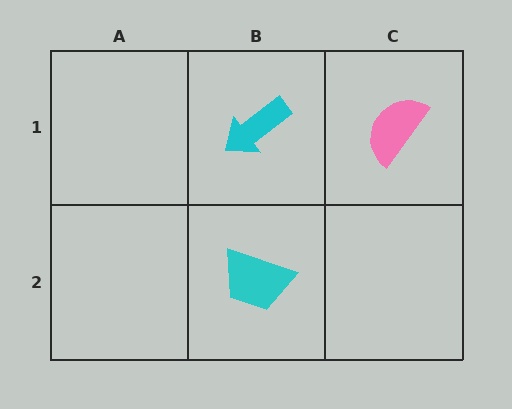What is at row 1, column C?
A pink semicircle.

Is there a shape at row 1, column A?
No, that cell is empty.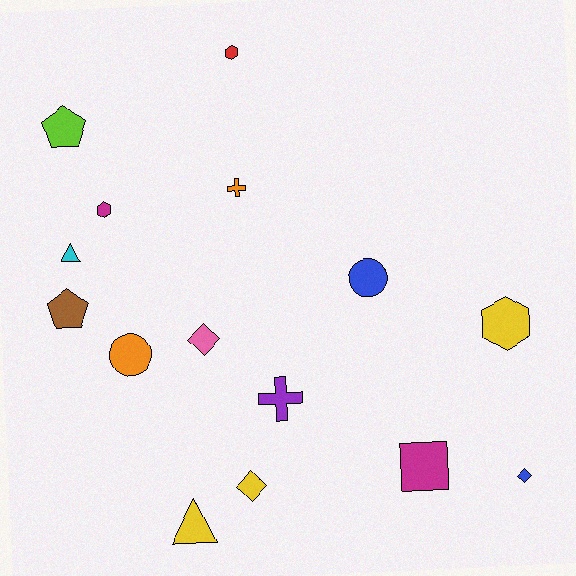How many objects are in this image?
There are 15 objects.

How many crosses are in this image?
There are 2 crosses.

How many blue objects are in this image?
There are 2 blue objects.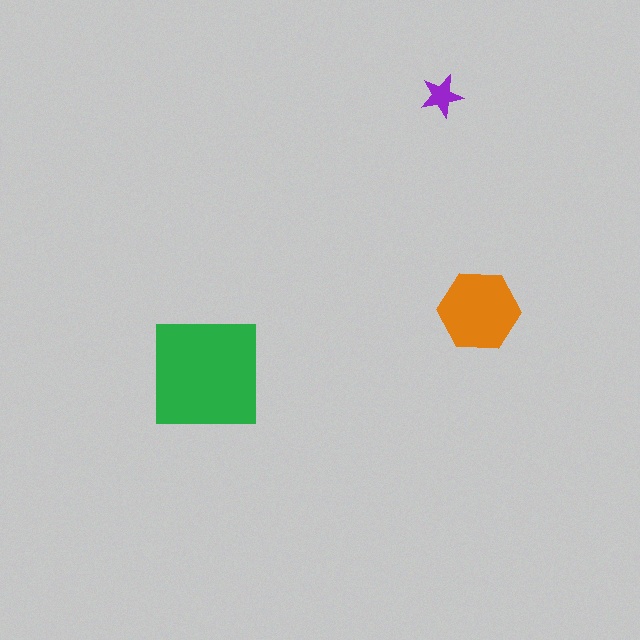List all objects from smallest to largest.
The purple star, the orange hexagon, the green square.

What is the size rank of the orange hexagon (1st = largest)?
2nd.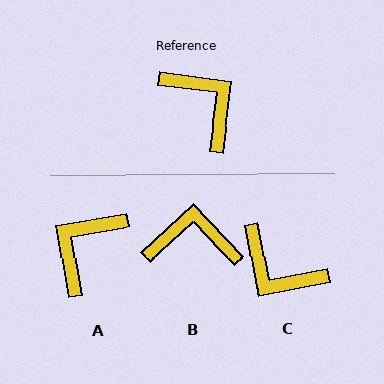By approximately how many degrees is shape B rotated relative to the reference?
Approximately 50 degrees counter-clockwise.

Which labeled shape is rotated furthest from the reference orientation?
C, about 162 degrees away.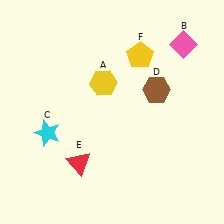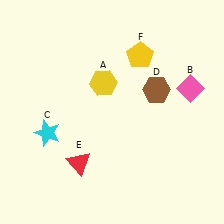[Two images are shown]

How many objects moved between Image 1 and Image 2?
1 object moved between the two images.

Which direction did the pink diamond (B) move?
The pink diamond (B) moved down.